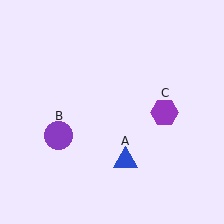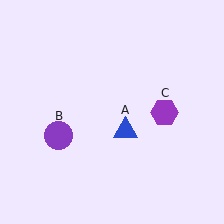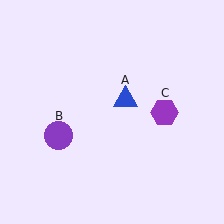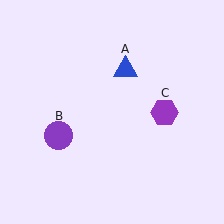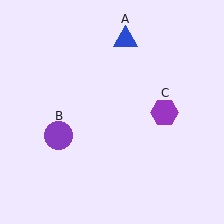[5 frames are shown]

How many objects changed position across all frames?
1 object changed position: blue triangle (object A).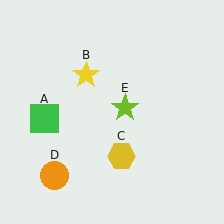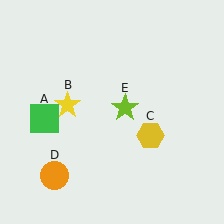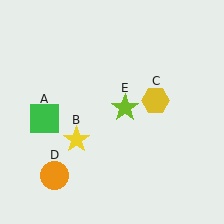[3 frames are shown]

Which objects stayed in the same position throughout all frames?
Green square (object A) and orange circle (object D) and lime star (object E) remained stationary.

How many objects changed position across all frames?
2 objects changed position: yellow star (object B), yellow hexagon (object C).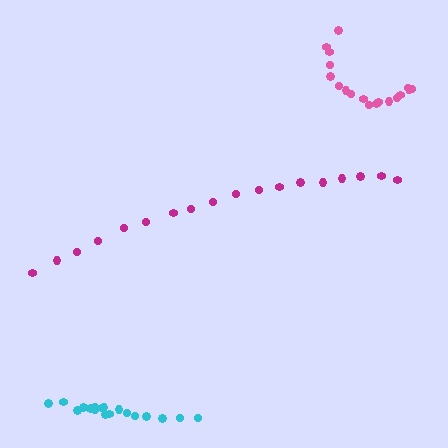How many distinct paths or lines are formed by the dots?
There are 3 distinct paths.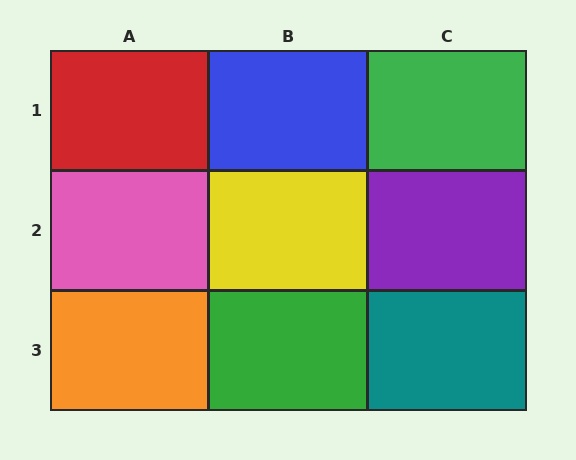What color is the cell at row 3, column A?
Orange.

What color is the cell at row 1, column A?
Red.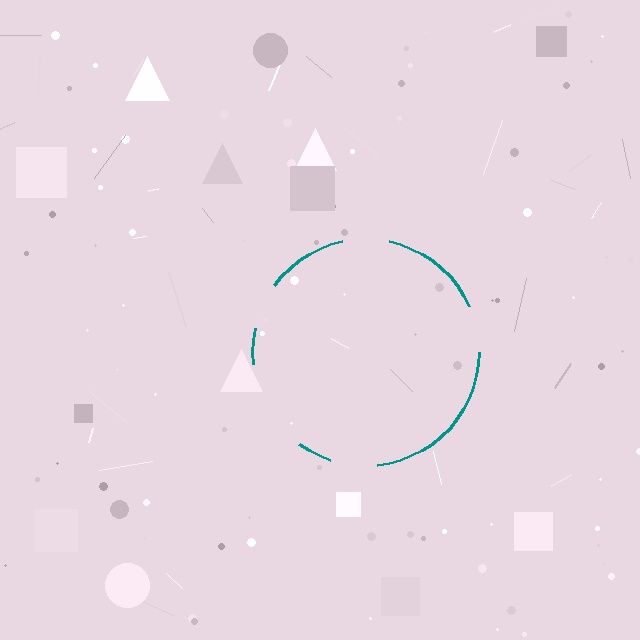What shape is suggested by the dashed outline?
The dashed outline suggests a circle.